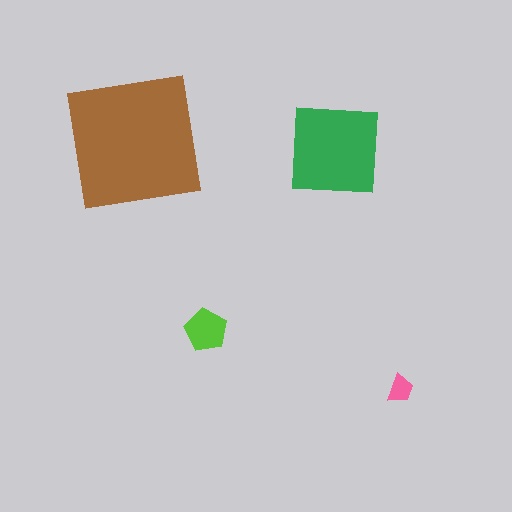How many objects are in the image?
There are 4 objects in the image.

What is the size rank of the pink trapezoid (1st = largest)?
4th.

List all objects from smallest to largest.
The pink trapezoid, the lime pentagon, the green square, the brown square.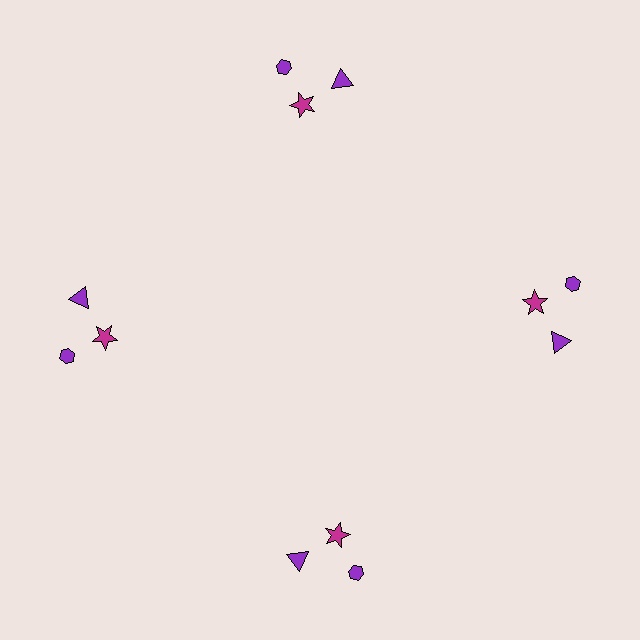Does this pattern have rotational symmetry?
Yes, this pattern has 4-fold rotational symmetry. It looks the same after rotating 90 degrees around the center.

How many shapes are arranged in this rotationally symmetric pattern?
There are 12 shapes, arranged in 4 groups of 3.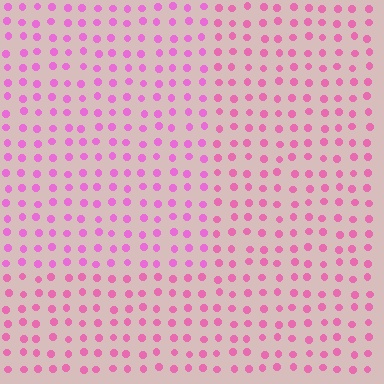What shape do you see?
I see a rectangle.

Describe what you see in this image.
The image is filled with small pink elements in a uniform arrangement. A rectangle-shaped region is visible where the elements are tinted to a slightly different hue, forming a subtle color boundary.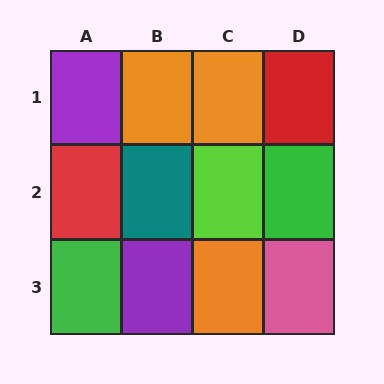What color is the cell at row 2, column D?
Green.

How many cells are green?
2 cells are green.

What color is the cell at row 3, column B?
Purple.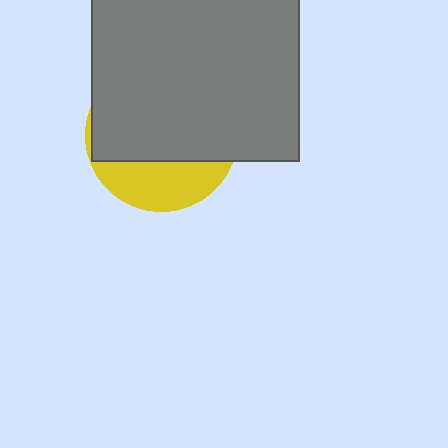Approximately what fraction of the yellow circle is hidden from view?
Roughly 70% of the yellow circle is hidden behind the gray square.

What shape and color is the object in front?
The object in front is a gray square.